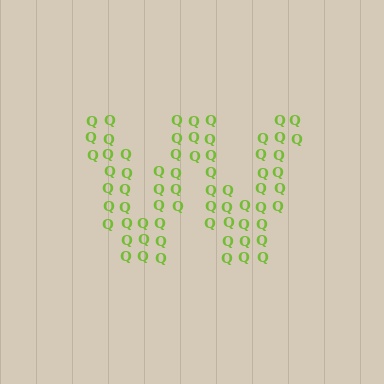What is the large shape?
The large shape is the letter W.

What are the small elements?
The small elements are letter Q's.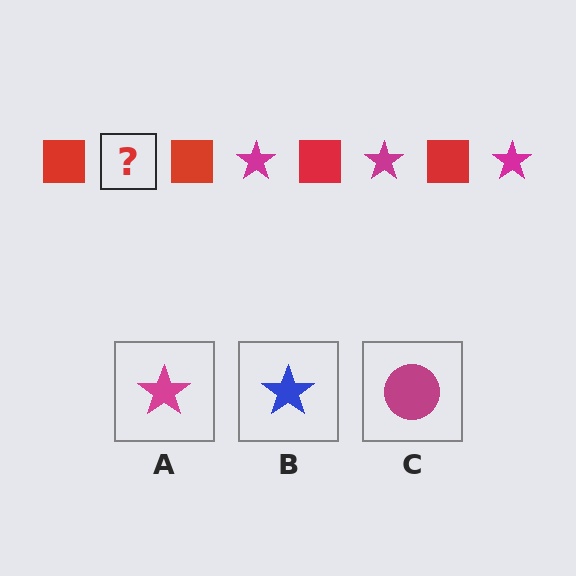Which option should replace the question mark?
Option A.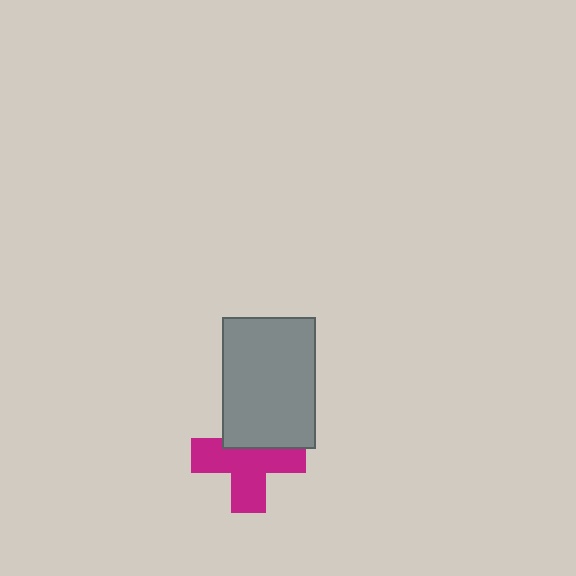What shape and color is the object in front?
The object in front is a gray rectangle.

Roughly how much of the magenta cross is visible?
Most of it is visible (roughly 65%).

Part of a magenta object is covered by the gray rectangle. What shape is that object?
It is a cross.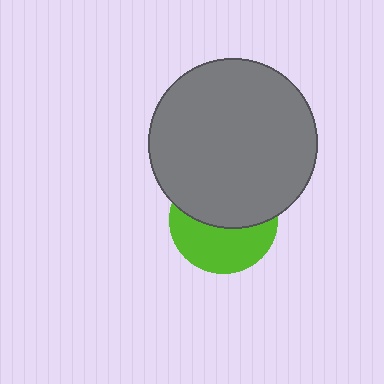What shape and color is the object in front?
The object in front is a gray circle.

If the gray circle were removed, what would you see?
You would see the complete lime circle.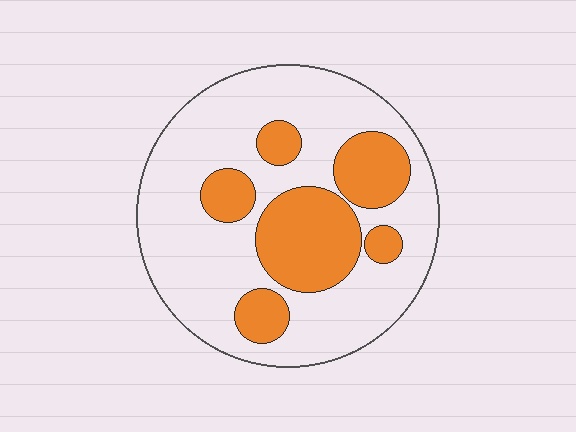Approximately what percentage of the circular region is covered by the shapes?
Approximately 30%.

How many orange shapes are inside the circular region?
6.